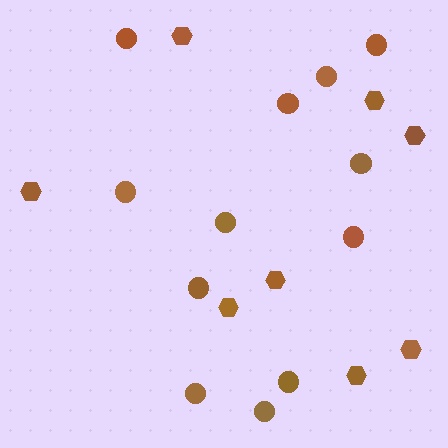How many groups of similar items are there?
There are 2 groups: one group of circles (12) and one group of hexagons (8).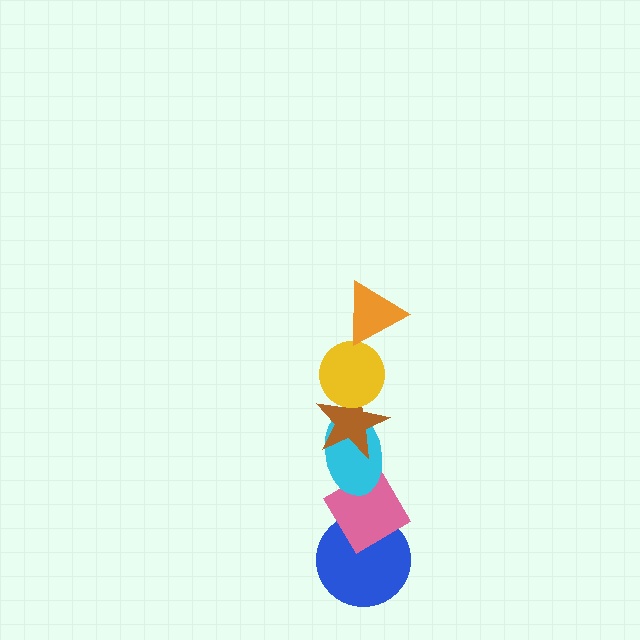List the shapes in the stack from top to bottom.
From top to bottom: the orange triangle, the yellow circle, the brown star, the cyan ellipse, the pink diamond, the blue circle.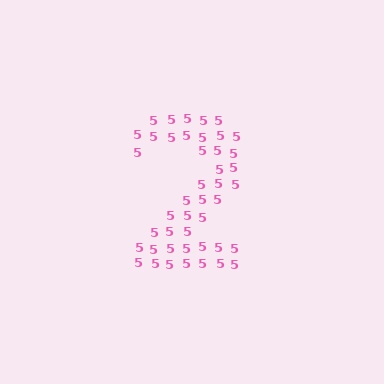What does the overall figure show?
The overall figure shows the digit 2.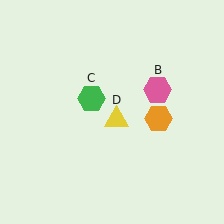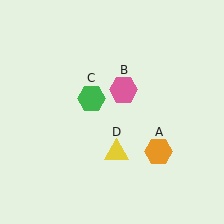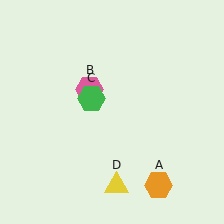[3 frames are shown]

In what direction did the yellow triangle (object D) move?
The yellow triangle (object D) moved down.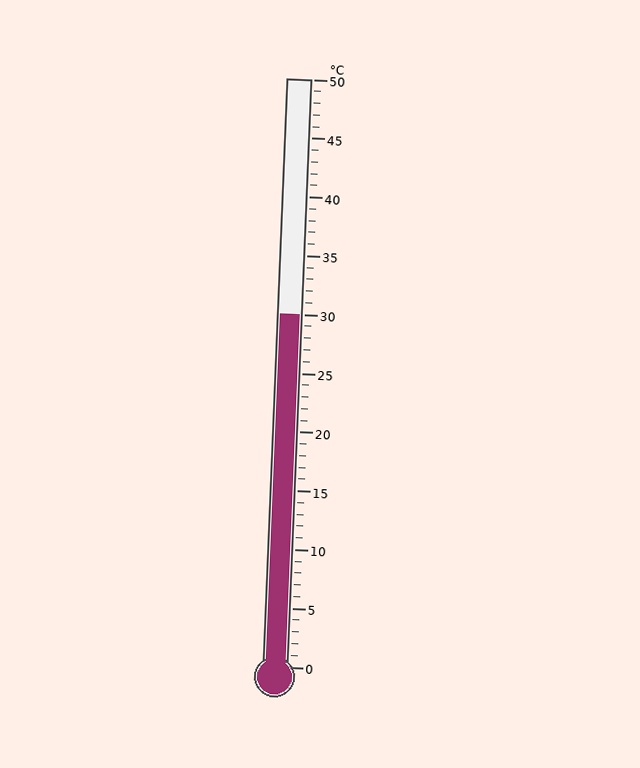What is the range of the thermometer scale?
The thermometer scale ranges from 0°C to 50°C.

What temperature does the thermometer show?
The thermometer shows approximately 30°C.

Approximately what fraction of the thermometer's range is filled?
The thermometer is filled to approximately 60% of its range.